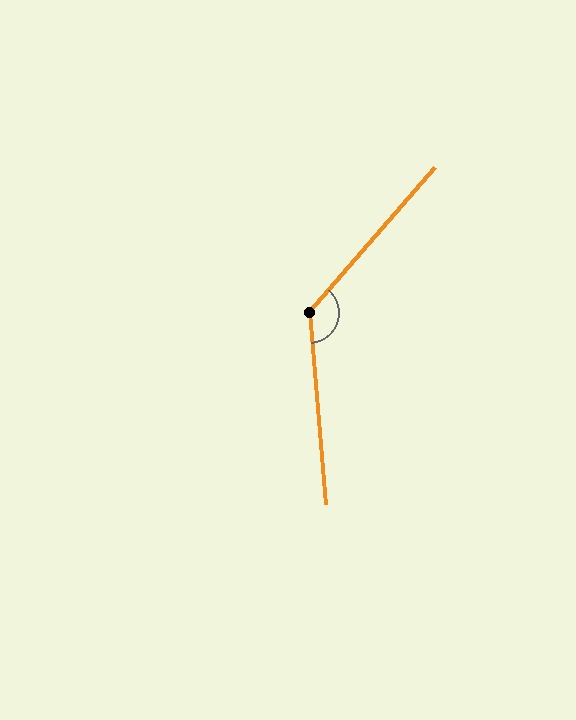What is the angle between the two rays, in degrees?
Approximately 134 degrees.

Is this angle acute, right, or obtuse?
It is obtuse.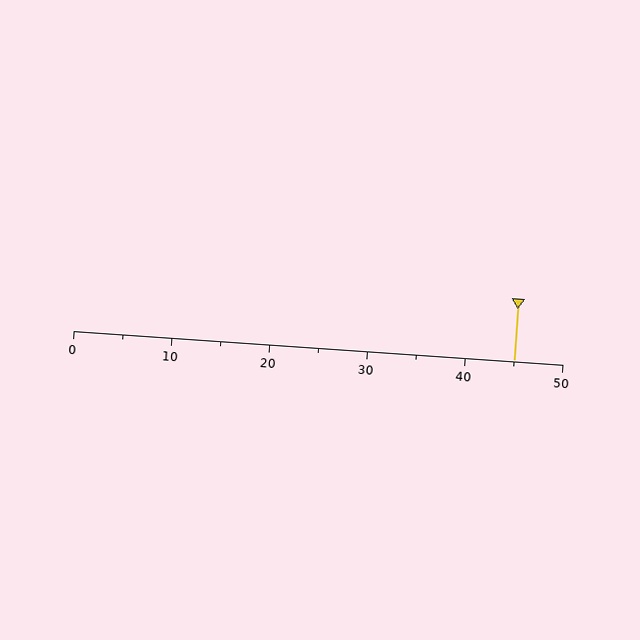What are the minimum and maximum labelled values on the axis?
The axis runs from 0 to 50.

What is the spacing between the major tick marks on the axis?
The major ticks are spaced 10 apart.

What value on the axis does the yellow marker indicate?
The marker indicates approximately 45.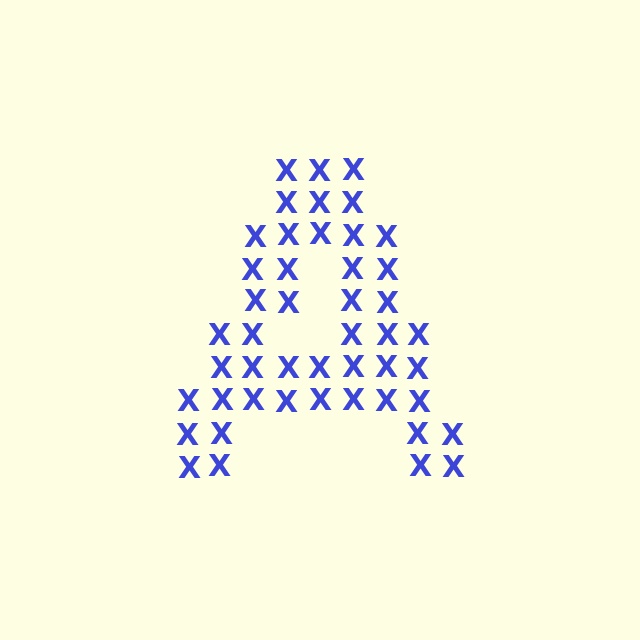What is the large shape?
The large shape is the letter A.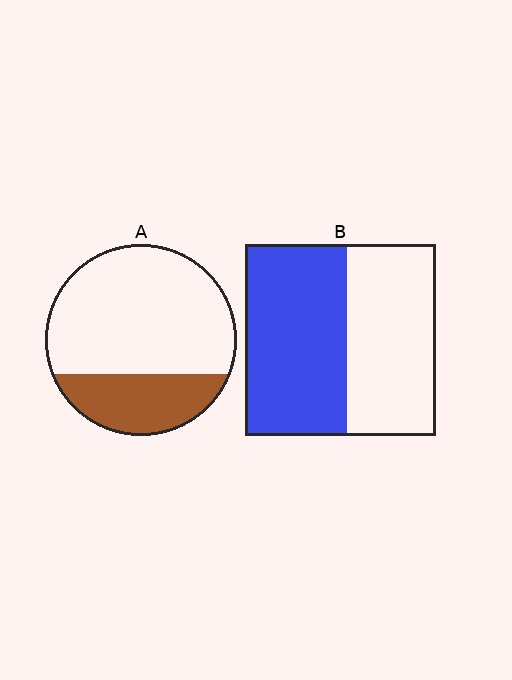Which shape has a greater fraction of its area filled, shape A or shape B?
Shape B.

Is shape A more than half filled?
No.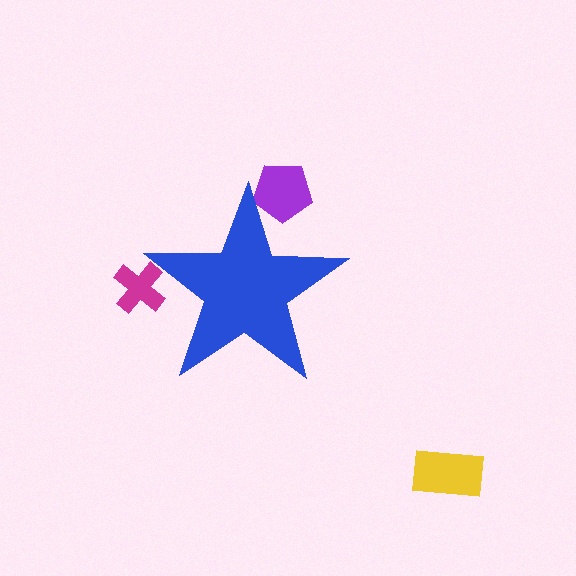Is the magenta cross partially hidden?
Yes, the magenta cross is partially hidden behind the blue star.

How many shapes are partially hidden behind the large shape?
2 shapes are partially hidden.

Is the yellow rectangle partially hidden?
No, the yellow rectangle is fully visible.